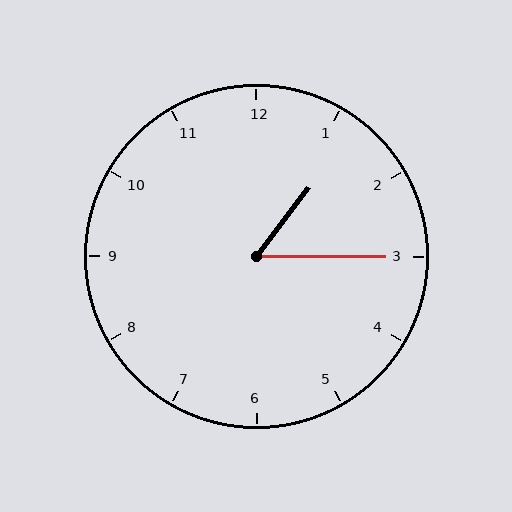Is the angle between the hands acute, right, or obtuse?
It is acute.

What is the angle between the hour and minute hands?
Approximately 52 degrees.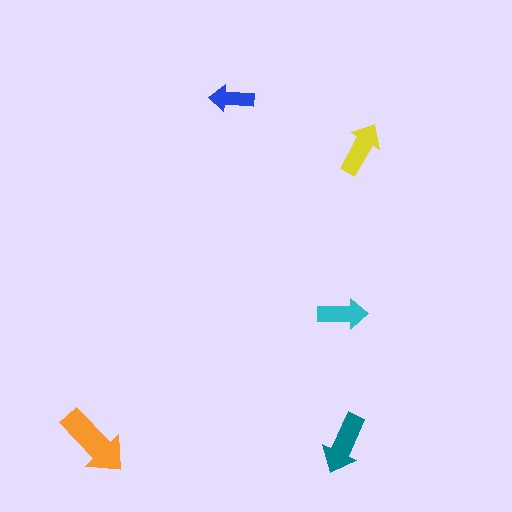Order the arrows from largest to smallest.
the orange one, the teal one, the yellow one, the cyan one, the blue one.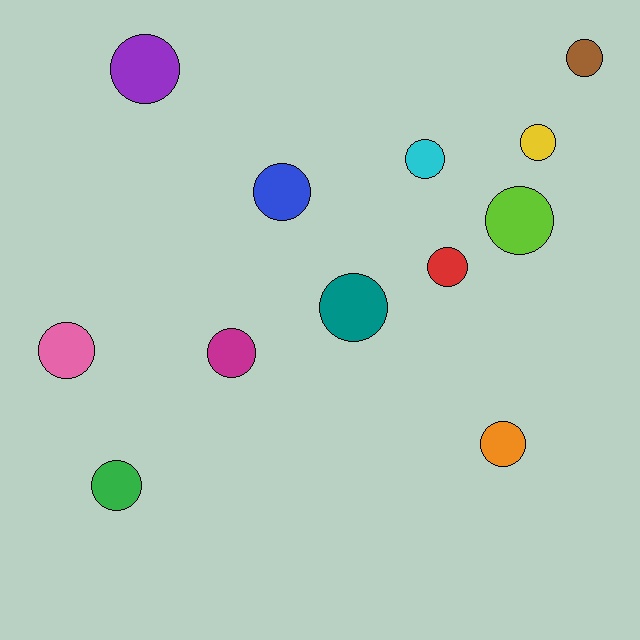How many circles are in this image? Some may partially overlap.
There are 12 circles.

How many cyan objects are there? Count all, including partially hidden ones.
There is 1 cyan object.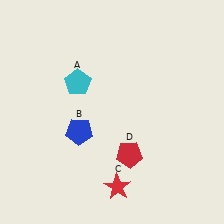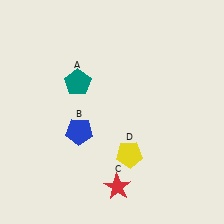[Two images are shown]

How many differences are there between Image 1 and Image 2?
There are 2 differences between the two images.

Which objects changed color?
A changed from cyan to teal. D changed from red to yellow.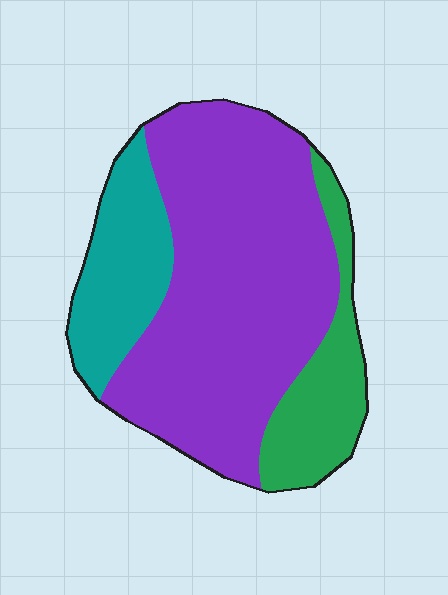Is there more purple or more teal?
Purple.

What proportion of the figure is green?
Green covers around 15% of the figure.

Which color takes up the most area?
Purple, at roughly 65%.